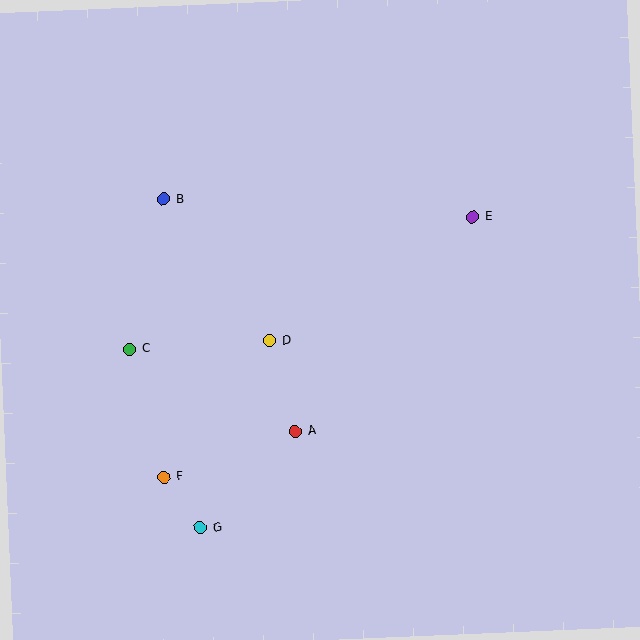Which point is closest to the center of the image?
Point D at (269, 341) is closest to the center.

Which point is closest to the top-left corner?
Point B is closest to the top-left corner.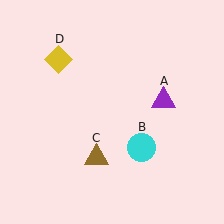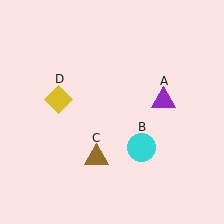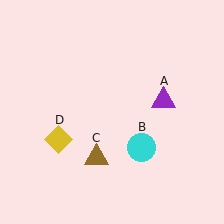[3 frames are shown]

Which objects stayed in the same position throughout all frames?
Purple triangle (object A) and cyan circle (object B) and brown triangle (object C) remained stationary.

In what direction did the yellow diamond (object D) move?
The yellow diamond (object D) moved down.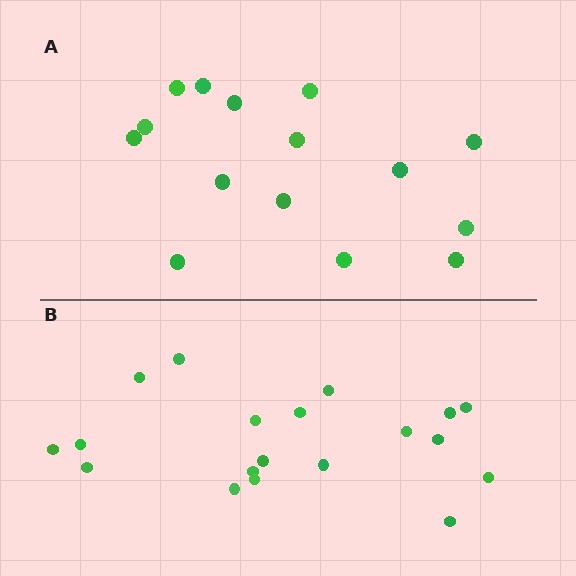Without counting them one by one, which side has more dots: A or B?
Region B (the bottom region) has more dots.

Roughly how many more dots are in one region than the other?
Region B has about 4 more dots than region A.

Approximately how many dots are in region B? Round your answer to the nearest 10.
About 20 dots. (The exact count is 19, which rounds to 20.)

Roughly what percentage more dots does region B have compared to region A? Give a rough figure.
About 25% more.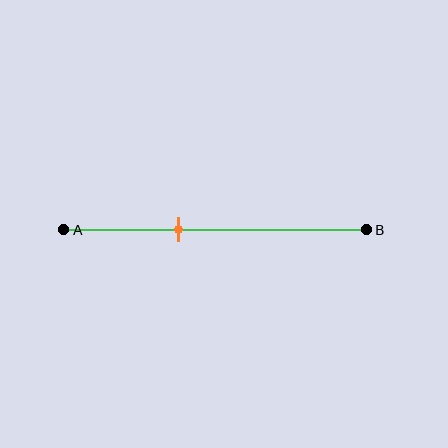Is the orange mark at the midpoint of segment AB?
No, the mark is at about 40% from A, not at the 50% midpoint.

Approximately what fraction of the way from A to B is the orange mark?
The orange mark is approximately 40% of the way from A to B.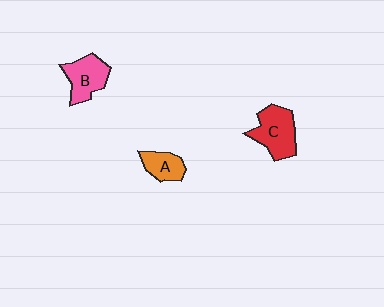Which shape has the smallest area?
Shape A (orange).